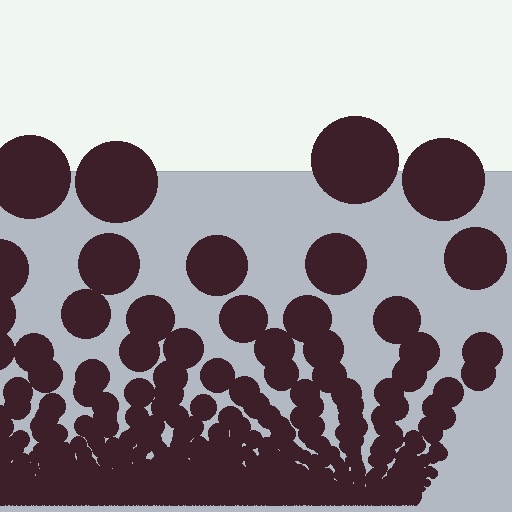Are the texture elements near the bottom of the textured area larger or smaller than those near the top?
Smaller. The gradient is inverted — elements near the bottom are smaller and denser.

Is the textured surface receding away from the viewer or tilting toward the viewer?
The surface appears to tilt toward the viewer. Texture elements get larger and sparser toward the top.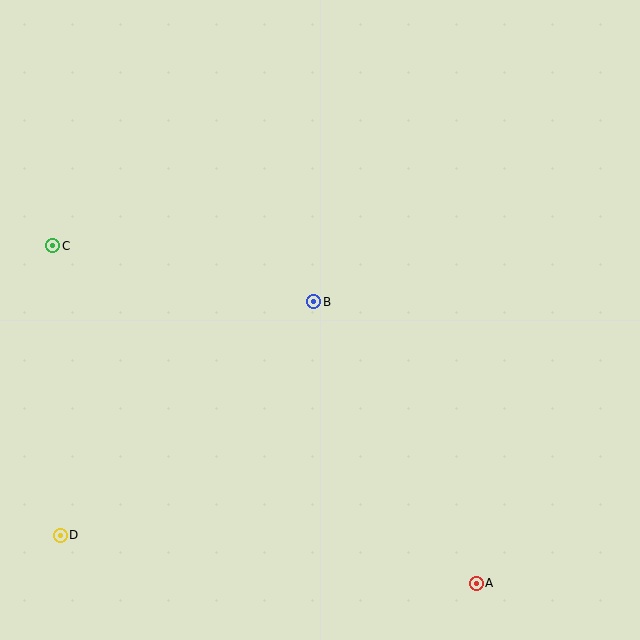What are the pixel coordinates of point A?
Point A is at (476, 583).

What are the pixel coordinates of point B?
Point B is at (314, 302).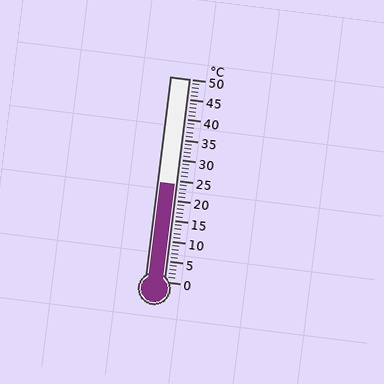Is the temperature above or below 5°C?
The temperature is above 5°C.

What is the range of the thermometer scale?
The thermometer scale ranges from 0°C to 50°C.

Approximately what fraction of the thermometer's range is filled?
The thermometer is filled to approximately 50% of its range.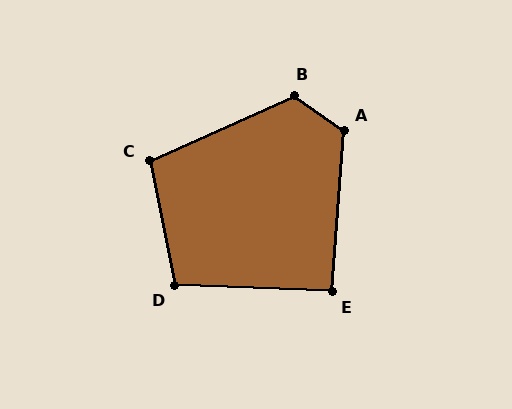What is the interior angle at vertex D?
Approximately 103 degrees (obtuse).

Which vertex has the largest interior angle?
B, at approximately 121 degrees.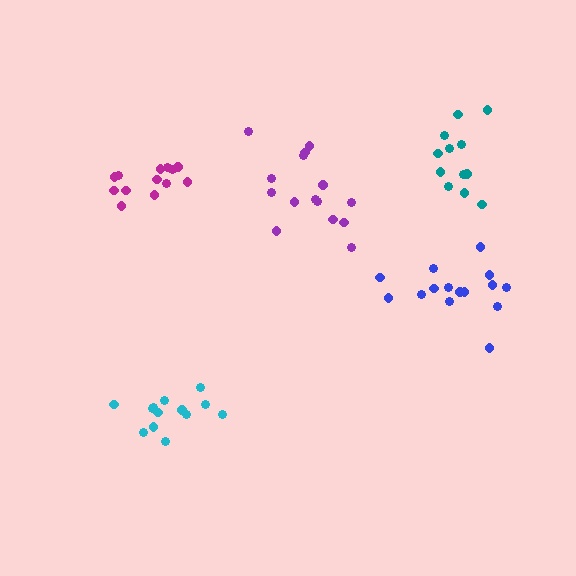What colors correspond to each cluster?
The clusters are colored: purple, blue, cyan, teal, magenta.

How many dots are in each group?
Group 1: 15 dots, Group 2: 15 dots, Group 3: 13 dots, Group 4: 12 dots, Group 5: 13 dots (68 total).